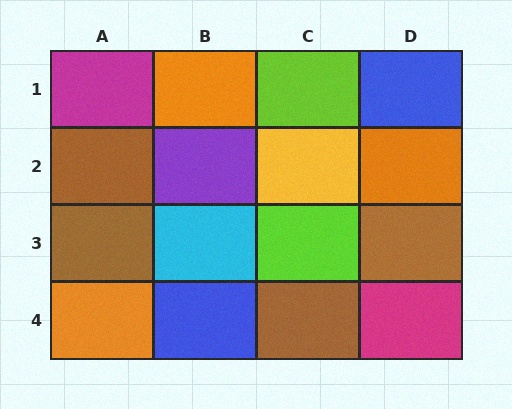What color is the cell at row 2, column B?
Purple.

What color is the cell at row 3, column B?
Cyan.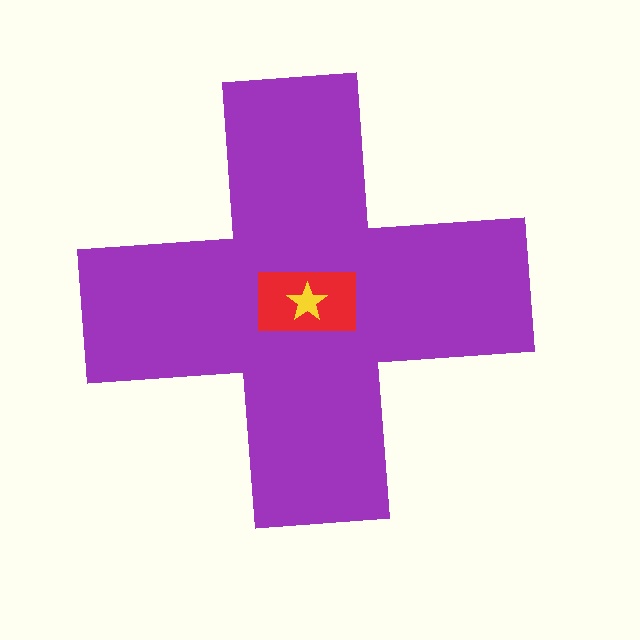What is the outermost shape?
The purple cross.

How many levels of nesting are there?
3.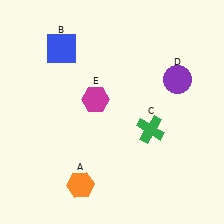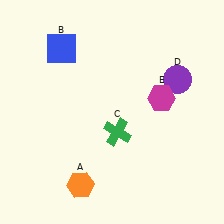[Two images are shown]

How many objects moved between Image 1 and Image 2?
2 objects moved between the two images.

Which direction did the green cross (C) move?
The green cross (C) moved left.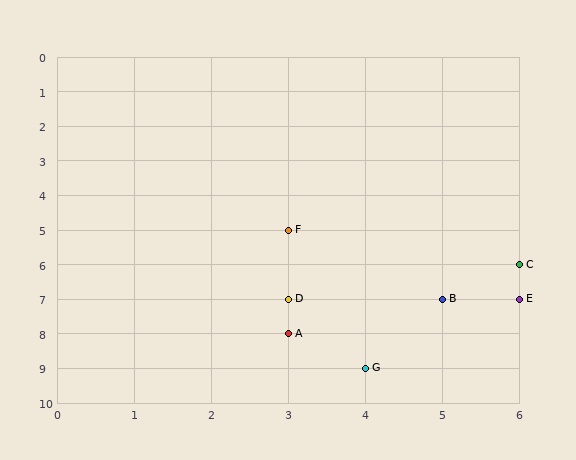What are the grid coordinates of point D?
Point D is at grid coordinates (3, 7).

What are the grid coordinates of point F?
Point F is at grid coordinates (3, 5).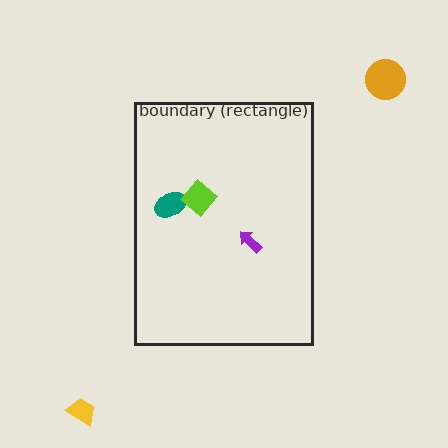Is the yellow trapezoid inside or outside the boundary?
Outside.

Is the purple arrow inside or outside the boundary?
Inside.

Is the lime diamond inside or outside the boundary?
Inside.